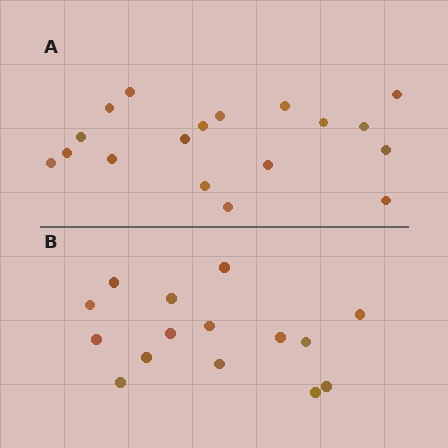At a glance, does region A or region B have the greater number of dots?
Region A (the top region) has more dots.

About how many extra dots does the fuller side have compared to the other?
Region A has just a few more — roughly 2 or 3 more dots than region B.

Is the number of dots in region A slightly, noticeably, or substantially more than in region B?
Region A has only slightly more — the two regions are fairly close. The ratio is roughly 1.2 to 1.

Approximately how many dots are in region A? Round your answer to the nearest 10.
About 20 dots. (The exact count is 18, which rounds to 20.)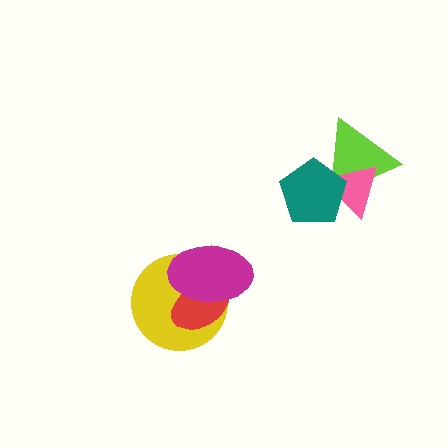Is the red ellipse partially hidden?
Yes, it is partially covered by another shape.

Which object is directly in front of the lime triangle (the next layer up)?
The pink triangle is directly in front of the lime triangle.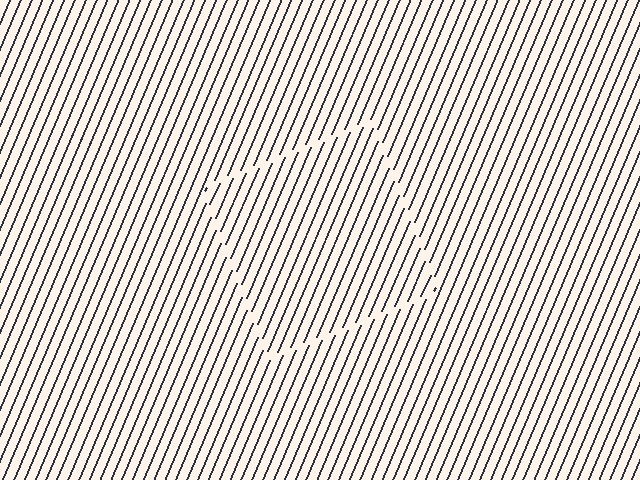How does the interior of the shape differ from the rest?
The interior of the shape contains the same grating, shifted by half a period — the contour is defined by the phase discontinuity where line-ends from the inner and outer gratings abut.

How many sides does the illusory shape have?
4 sides — the line-ends trace a square.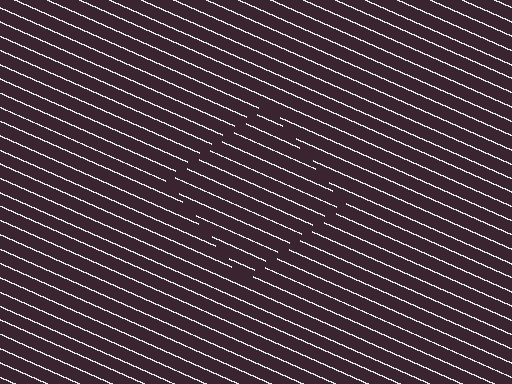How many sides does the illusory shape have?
4 sides — the line-ends trace a square.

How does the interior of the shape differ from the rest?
The interior of the shape contains the same grating, shifted by half a period — the contour is defined by the phase discontinuity where line-ends from the inner and outer gratings abut.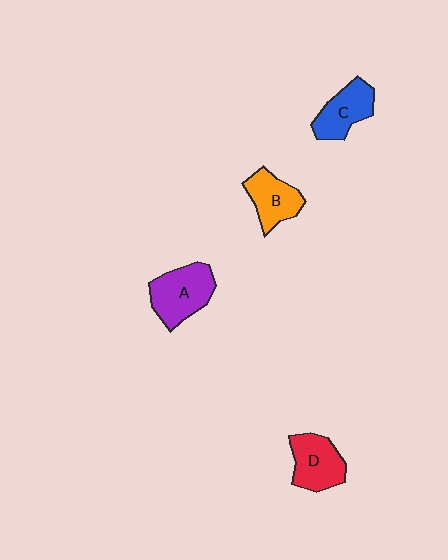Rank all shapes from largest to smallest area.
From largest to smallest: A (purple), D (red), C (blue), B (orange).